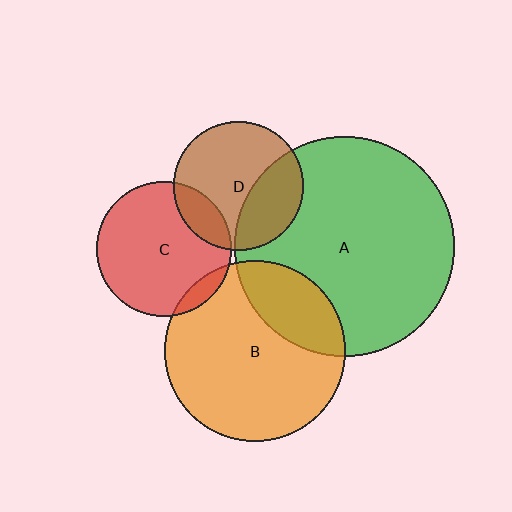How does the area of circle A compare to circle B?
Approximately 1.5 times.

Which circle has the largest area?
Circle A (green).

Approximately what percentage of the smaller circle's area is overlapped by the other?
Approximately 35%.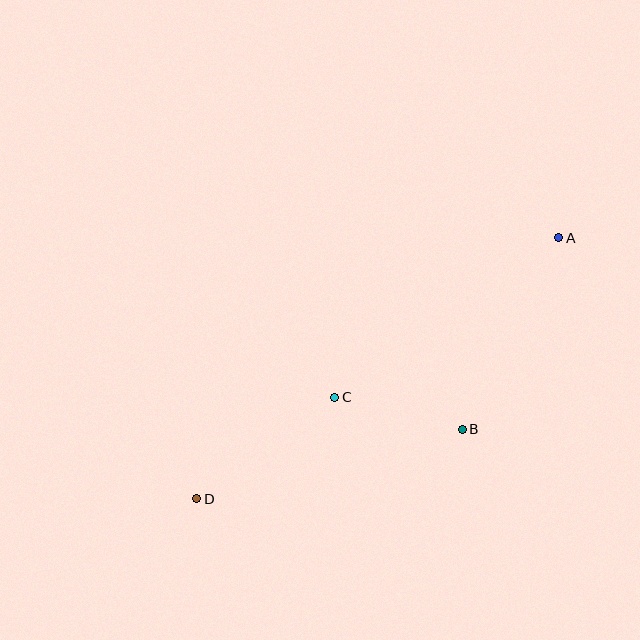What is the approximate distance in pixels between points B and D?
The distance between B and D is approximately 274 pixels.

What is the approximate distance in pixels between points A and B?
The distance between A and B is approximately 215 pixels.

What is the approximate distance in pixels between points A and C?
The distance between A and C is approximately 275 pixels.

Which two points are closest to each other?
Points B and C are closest to each other.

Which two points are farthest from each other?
Points A and D are farthest from each other.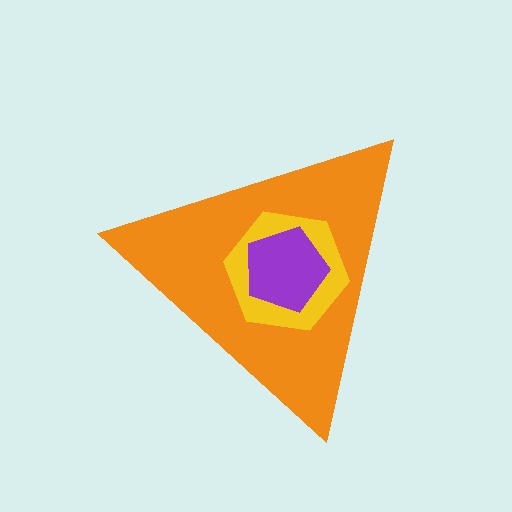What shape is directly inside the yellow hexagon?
The purple pentagon.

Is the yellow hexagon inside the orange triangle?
Yes.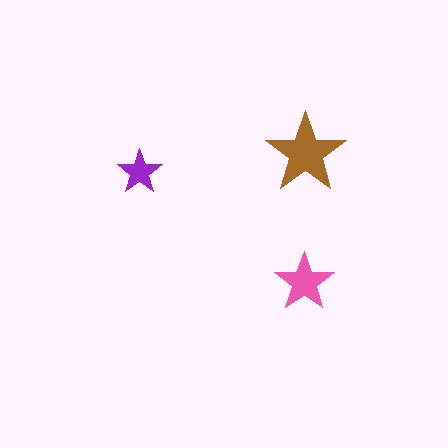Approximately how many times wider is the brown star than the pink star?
About 1.5 times wider.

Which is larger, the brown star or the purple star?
The brown one.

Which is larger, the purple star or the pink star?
The pink one.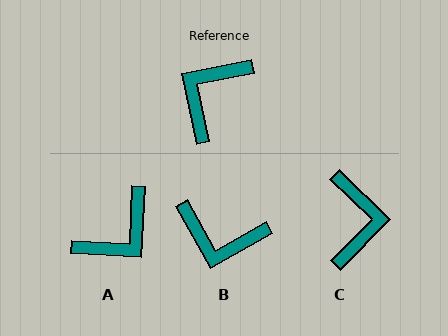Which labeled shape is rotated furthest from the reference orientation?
A, about 166 degrees away.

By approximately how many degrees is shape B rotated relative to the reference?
Approximately 108 degrees counter-clockwise.